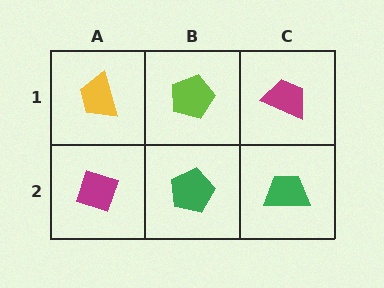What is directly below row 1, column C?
A green trapezoid.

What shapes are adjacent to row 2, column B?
A lime pentagon (row 1, column B), a magenta diamond (row 2, column A), a green trapezoid (row 2, column C).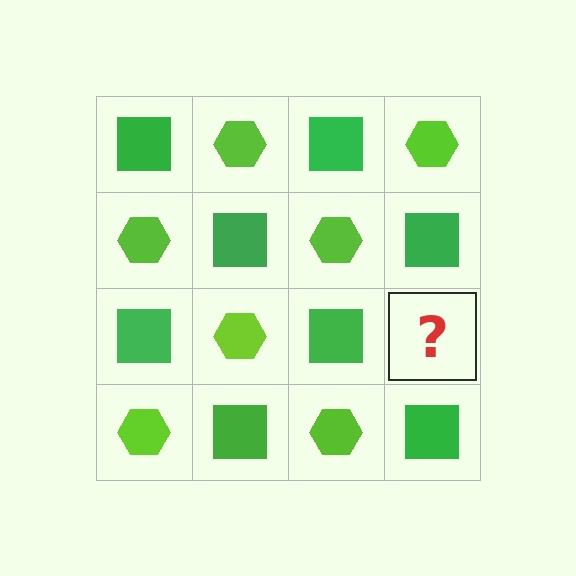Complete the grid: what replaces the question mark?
The question mark should be replaced with a lime hexagon.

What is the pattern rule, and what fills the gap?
The rule is that it alternates green square and lime hexagon in a checkerboard pattern. The gap should be filled with a lime hexagon.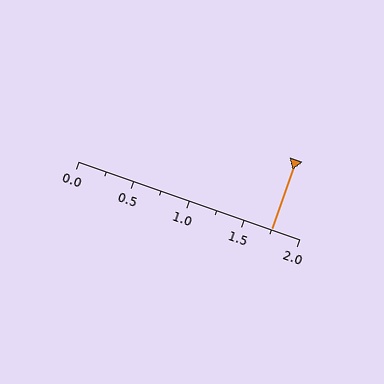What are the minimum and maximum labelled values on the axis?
The axis runs from 0.0 to 2.0.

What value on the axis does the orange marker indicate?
The marker indicates approximately 1.75.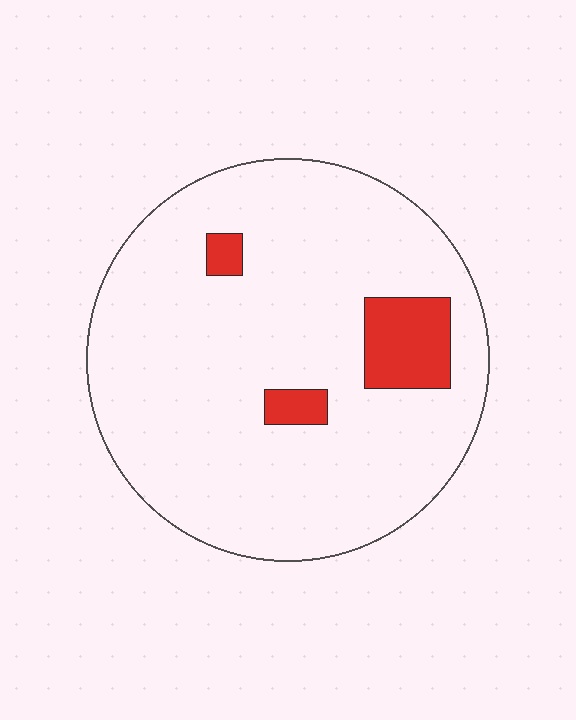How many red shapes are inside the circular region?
3.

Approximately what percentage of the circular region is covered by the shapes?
Approximately 10%.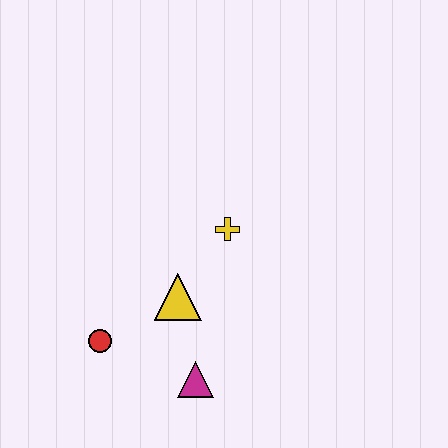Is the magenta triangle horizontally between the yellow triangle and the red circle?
No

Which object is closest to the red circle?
The yellow triangle is closest to the red circle.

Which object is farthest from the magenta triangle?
The yellow cross is farthest from the magenta triangle.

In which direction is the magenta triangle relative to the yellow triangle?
The magenta triangle is below the yellow triangle.